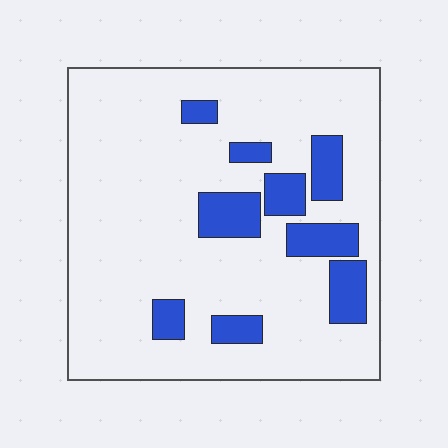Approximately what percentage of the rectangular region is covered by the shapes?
Approximately 15%.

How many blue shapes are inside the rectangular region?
9.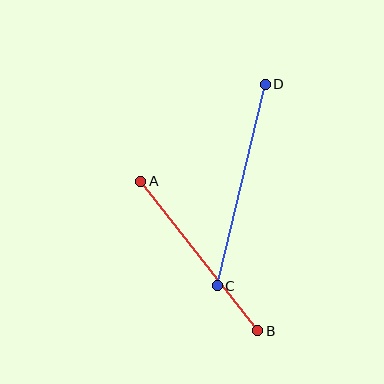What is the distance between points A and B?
The distance is approximately 189 pixels.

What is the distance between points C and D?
The distance is approximately 207 pixels.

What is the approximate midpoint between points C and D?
The midpoint is at approximately (241, 185) pixels.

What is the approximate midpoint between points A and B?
The midpoint is at approximately (199, 256) pixels.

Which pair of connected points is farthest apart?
Points C and D are farthest apart.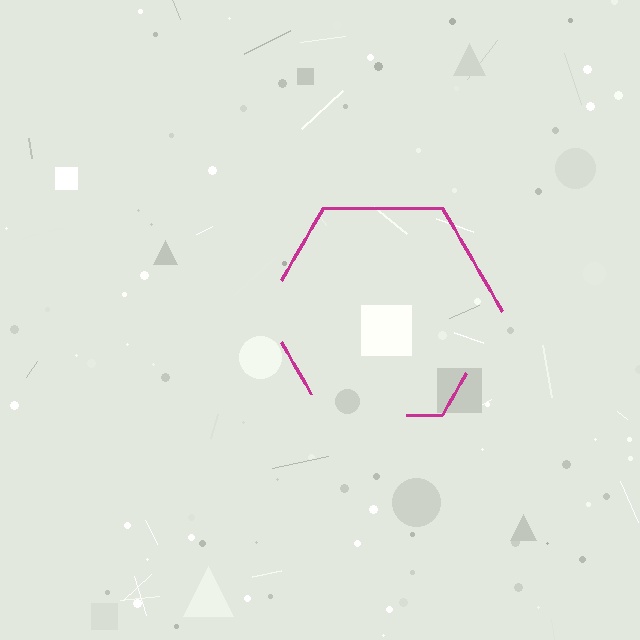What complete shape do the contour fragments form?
The contour fragments form a hexagon.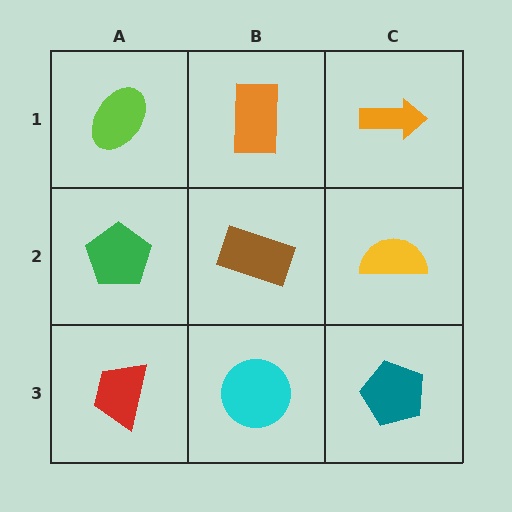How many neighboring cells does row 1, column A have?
2.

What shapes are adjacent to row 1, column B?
A brown rectangle (row 2, column B), a lime ellipse (row 1, column A), an orange arrow (row 1, column C).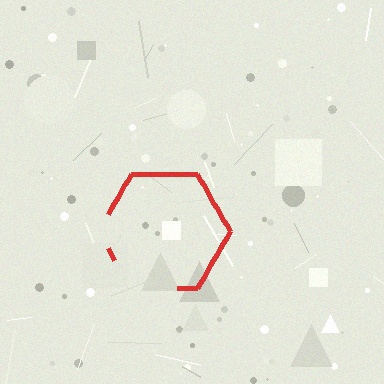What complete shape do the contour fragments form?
The contour fragments form a hexagon.